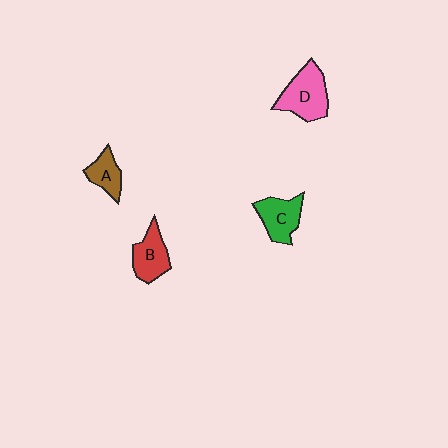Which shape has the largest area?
Shape D (pink).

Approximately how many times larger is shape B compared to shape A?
Approximately 1.4 times.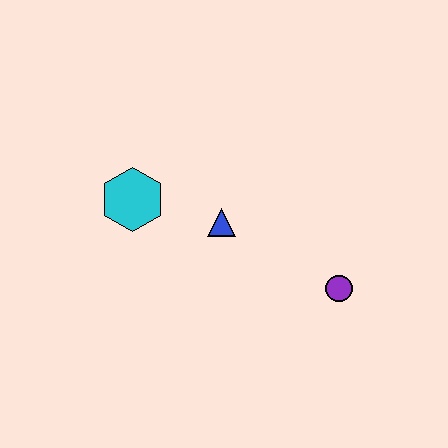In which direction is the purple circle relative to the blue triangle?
The purple circle is to the right of the blue triangle.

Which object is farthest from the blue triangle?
The purple circle is farthest from the blue triangle.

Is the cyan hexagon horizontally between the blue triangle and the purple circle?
No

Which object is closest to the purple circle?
The blue triangle is closest to the purple circle.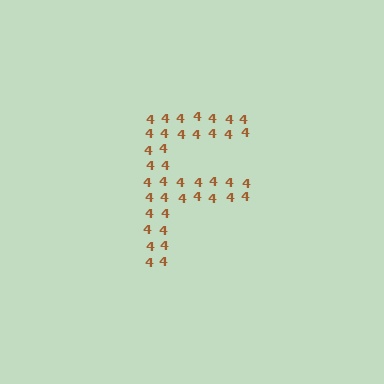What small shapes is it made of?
It is made of small digit 4's.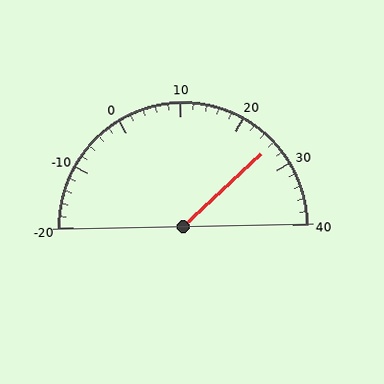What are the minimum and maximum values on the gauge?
The gauge ranges from -20 to 40.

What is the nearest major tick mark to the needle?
The nearest major tick mark is 30.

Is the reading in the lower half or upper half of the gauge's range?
The reading is in the upper half of the range (-20 to 40).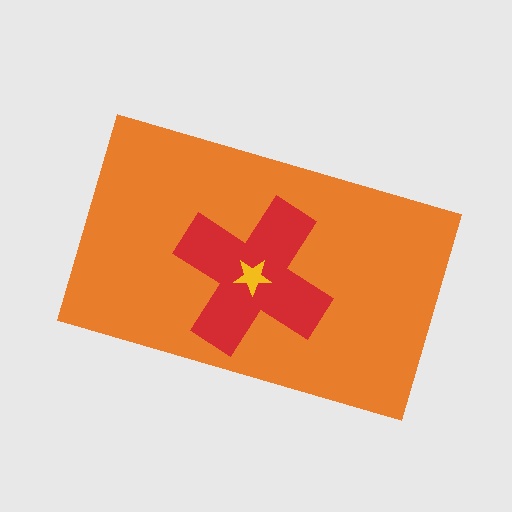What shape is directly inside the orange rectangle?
The red cross.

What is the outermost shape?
The orange rectangle.